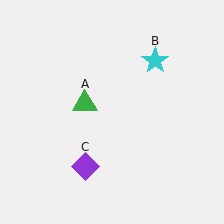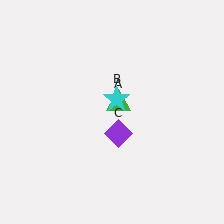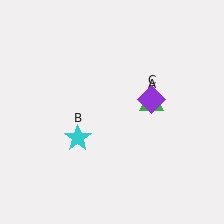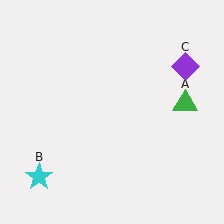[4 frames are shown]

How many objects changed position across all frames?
3 objects changed position: green triangle (object A), cyan star (object B), purple diamond (object C).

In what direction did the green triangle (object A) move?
The green triangle (object A) moved right.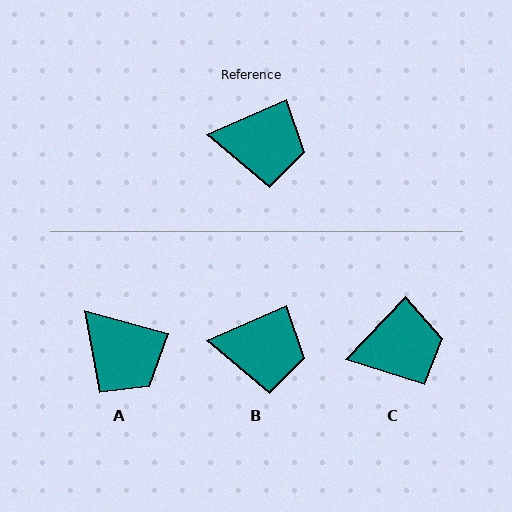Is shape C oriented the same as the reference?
No, it is off by about 23 degrees.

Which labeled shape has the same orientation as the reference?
B.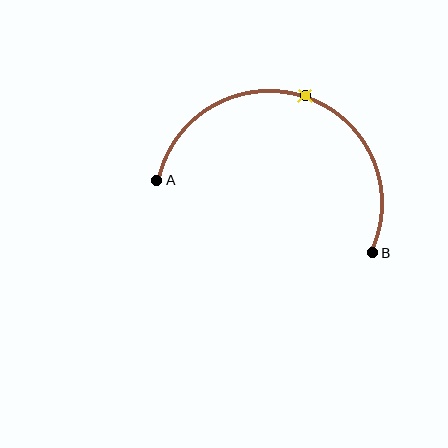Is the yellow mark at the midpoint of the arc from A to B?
Yes. The yellow mark lies on the arc at equal arc-length from both A and B — it is the arc midpoint.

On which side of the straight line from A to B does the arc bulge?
The arc bulges above the straight line connecting A and B.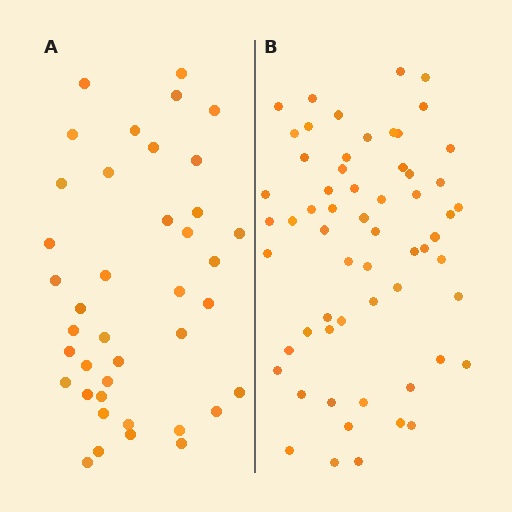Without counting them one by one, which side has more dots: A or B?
Region B (the right region) has more dots.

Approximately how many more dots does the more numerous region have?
Region B has approximately 20 more dots than region A.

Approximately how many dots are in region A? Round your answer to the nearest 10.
About 40 dots.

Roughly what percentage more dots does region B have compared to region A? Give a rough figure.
About 50% more.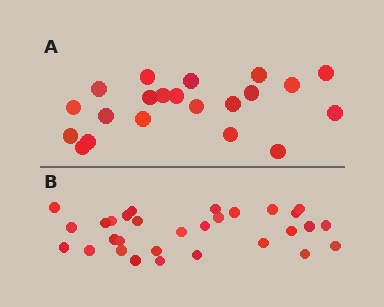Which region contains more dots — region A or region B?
Region B (the bottom region) has more dots.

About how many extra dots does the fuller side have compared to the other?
Region B has roughly 8 or so more dots than region A.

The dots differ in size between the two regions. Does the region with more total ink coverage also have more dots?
No. Region A has more total ink coverage because its dots are larger, but region B actually contains more individual dots. Total area can be misleading — the number of items is what matters here.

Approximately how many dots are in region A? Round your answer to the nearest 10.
About 20 dots. (The exact count is 21, which rounds to 20.)